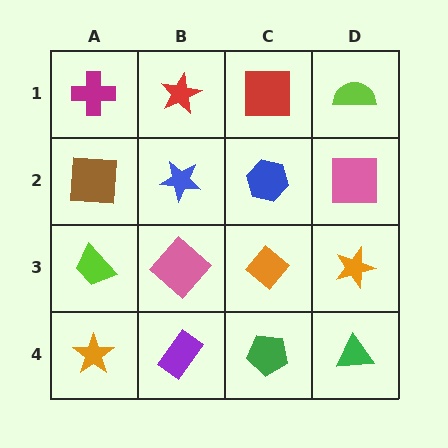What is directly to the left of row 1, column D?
A red square.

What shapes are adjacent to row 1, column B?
A blue star (row 2, column B), a magenta cross (row 1, column A), a red square (row 1, column C).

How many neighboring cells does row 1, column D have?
2.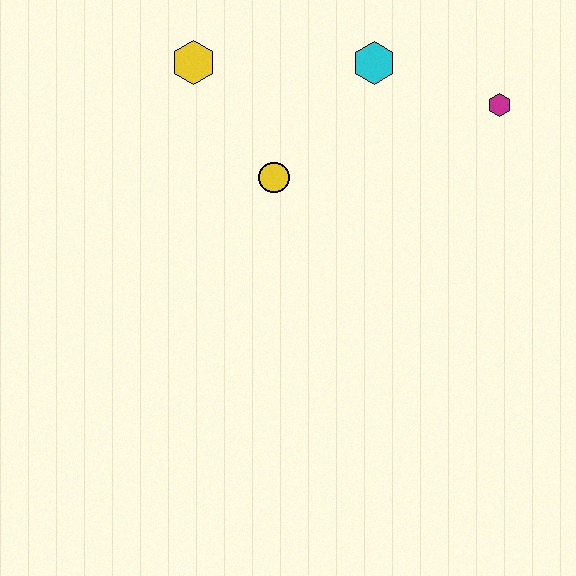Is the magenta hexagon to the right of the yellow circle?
Yes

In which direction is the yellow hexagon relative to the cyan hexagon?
The yellow hexagon is to the left of the cyan hexagon.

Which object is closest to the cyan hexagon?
The magenta hexagon is closest to the cyan hexagon.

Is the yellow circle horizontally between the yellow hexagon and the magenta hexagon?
Yes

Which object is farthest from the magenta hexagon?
The yellow hexagon is farthest from the magenta hexagon.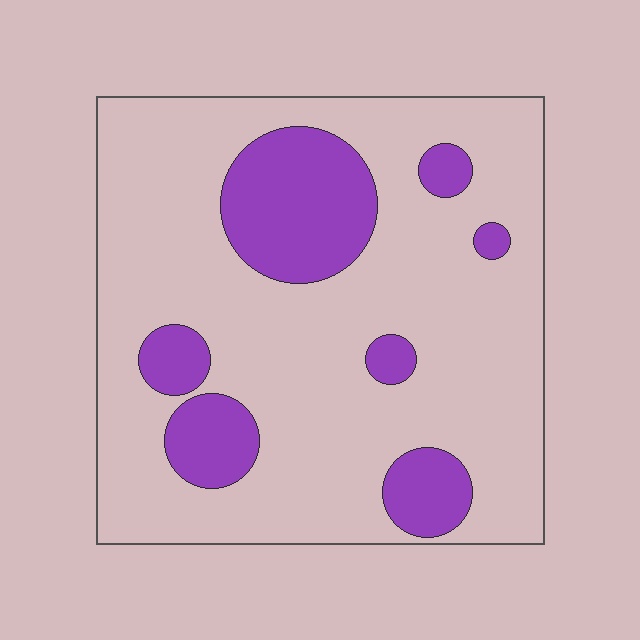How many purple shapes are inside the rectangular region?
7.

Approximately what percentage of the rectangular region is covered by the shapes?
Approximately 20%.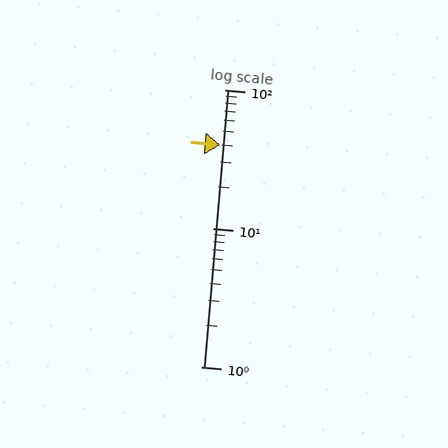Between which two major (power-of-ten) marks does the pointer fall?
The pointer is between 10 and 100.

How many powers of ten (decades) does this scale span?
The scale spans 2 decades, from 1 to 100.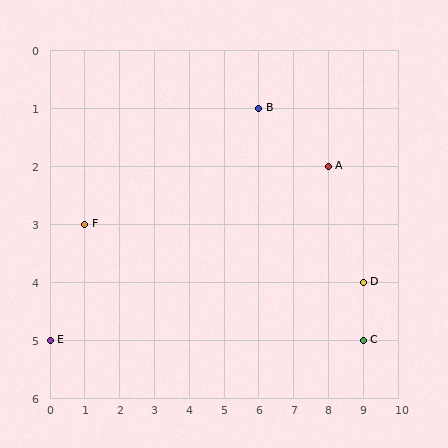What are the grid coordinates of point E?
Point E is at grid coordinates (0, 5).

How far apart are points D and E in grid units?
Points D and E are 9 columns and 1 row apart (about 9.1 grid units diagonally).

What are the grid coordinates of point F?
Point F is at grid coordinates (1, 3).